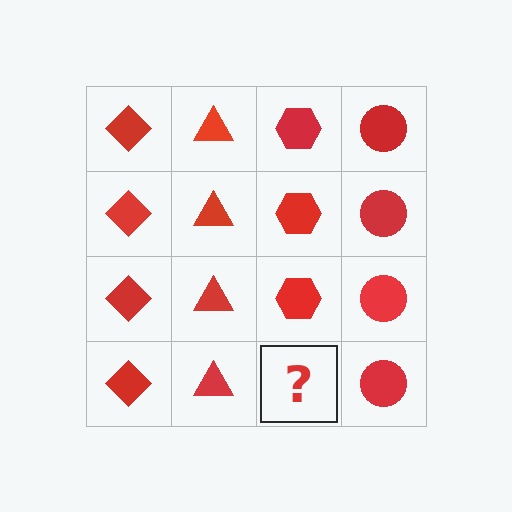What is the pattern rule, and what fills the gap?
The rule is that each column has a consistent shape. The gap should be filled with a red hexagon.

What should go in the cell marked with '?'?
The missing cell should contain a red hexagon.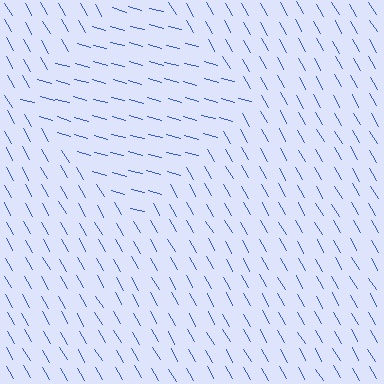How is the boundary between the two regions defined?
The boundary is defined purely by a change in line orientation (approximately 45 degrees difference). All lines are the same color and thickness.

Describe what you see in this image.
The image is filled with small blue line segments. A diamond region in the image has lines oriented differently from the surrounding lines, creating a visible texture boundary.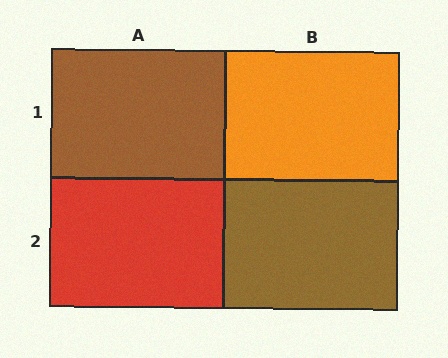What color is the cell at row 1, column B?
Orange.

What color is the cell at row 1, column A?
Brown.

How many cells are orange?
1 cell is orange.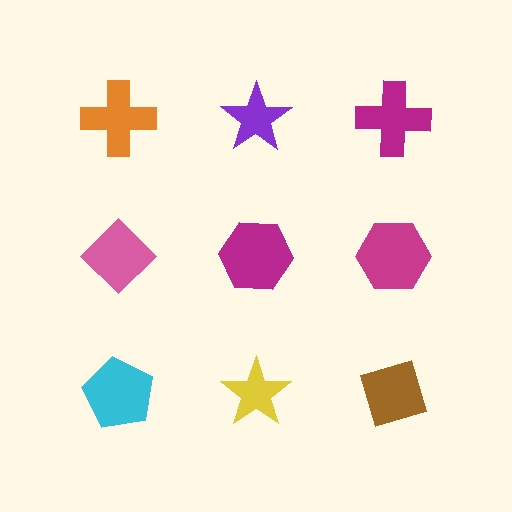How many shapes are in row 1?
3 shapes.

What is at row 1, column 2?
A purple star.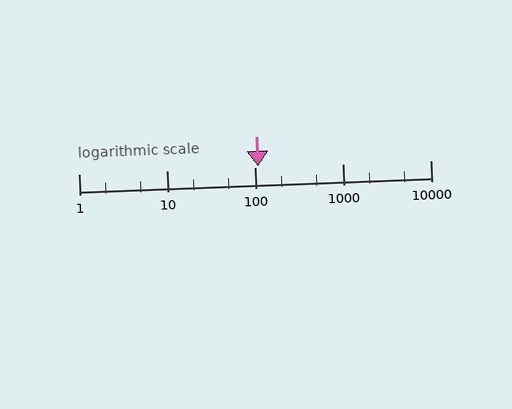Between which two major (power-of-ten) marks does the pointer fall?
The pointer is between 100 and 1000.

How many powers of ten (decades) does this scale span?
The scale spans 4 decades, from 1 to 10000.